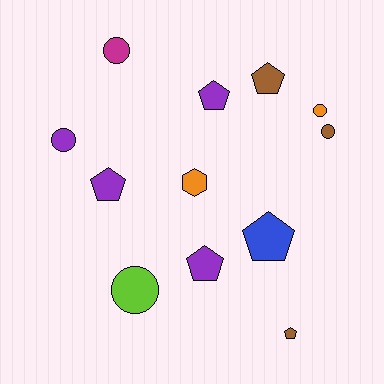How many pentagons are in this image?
There are 6 pentagons.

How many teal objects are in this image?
There are no teal objects.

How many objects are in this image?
There are 12 objects.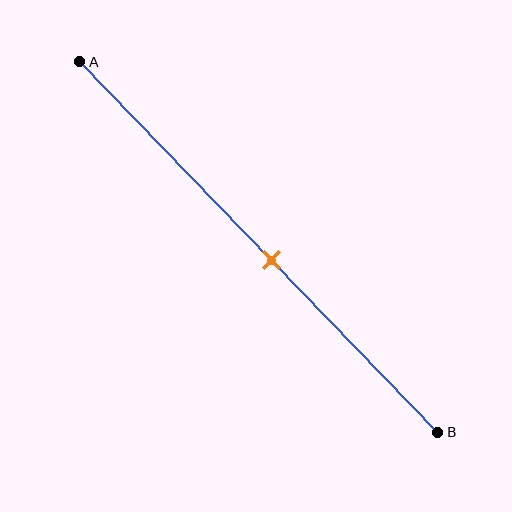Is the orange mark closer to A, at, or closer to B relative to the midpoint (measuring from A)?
The orange mark is closer to point B than the midpoint of segment AB.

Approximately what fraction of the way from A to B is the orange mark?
The orange mark is approximately 55% of the way from A to B.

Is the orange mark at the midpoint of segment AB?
No, the mark is at about 55% from A, not at the 50% midpoint.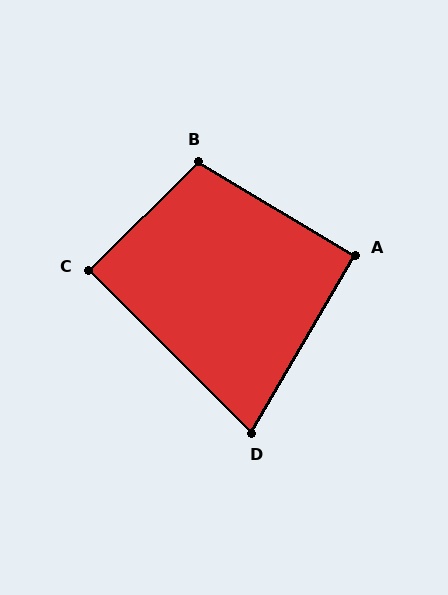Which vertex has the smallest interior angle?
D, at approximately 76 degrees.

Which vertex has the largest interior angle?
B, at approximately 104 degrees.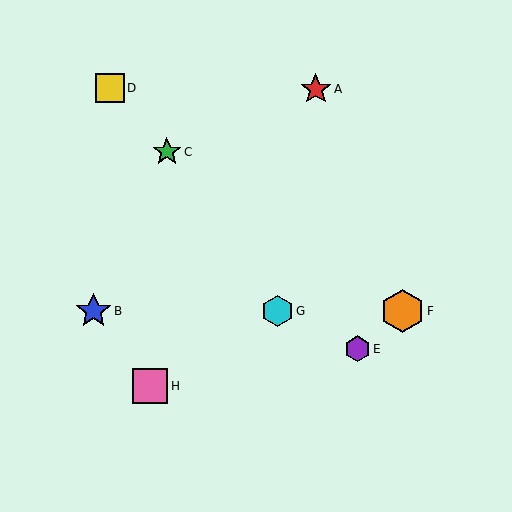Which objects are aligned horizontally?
Objects B, F, G are aligned horizontally.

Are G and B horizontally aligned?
Yes, both are at y≈311.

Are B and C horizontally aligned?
No, B is at y≈311 and C is at y≈152.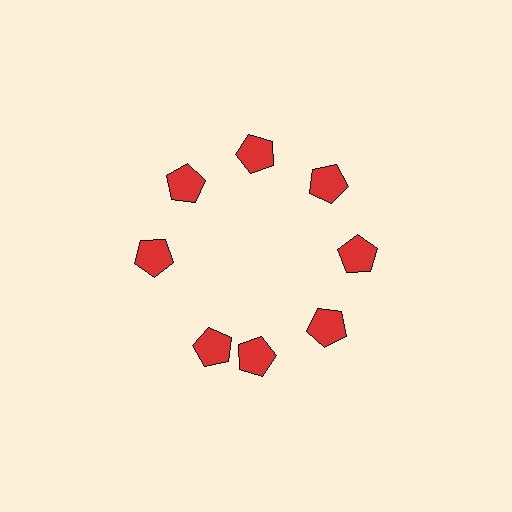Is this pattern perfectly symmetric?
No. The 8 red pentagons are arranged in a ring, but one element near the 8 o'clock position is rotated out of alignment along the ring, breaking the 8-fold rotational symmetry.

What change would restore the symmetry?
The symmetry would be restored by rotating it back into even spacing with its neighbors so that all 8 pentagons sit at equal angles and equal distance from the center.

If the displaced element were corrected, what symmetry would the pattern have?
It would have 8-fold rotational symmetry — the pattern would map onto itself every 45 degrees.